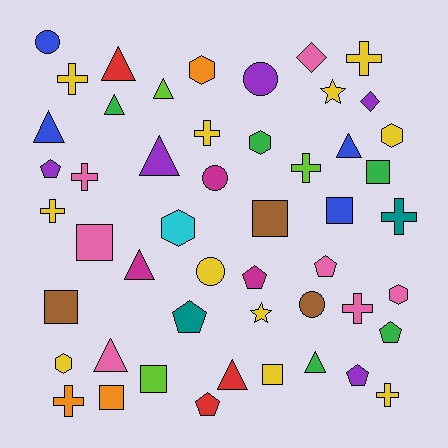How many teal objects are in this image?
There are 2 teal objects.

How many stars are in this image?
There are 2 stars.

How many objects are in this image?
There are 50 objects.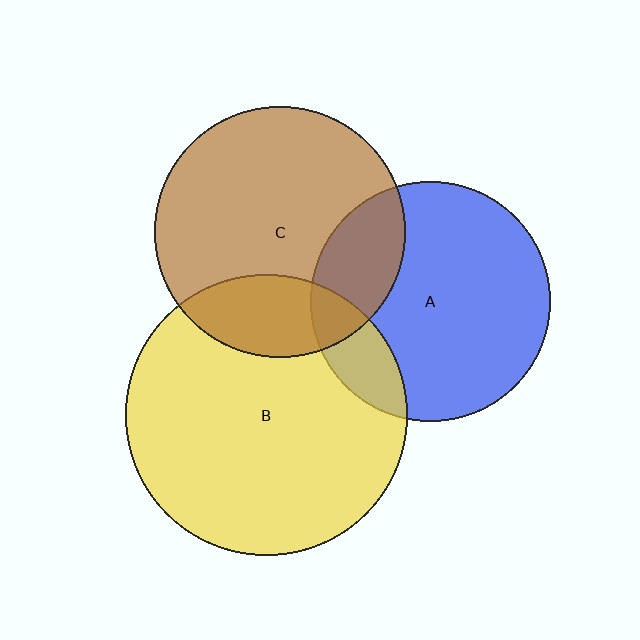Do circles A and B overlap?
Yes.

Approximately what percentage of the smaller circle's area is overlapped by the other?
Approximately 15%.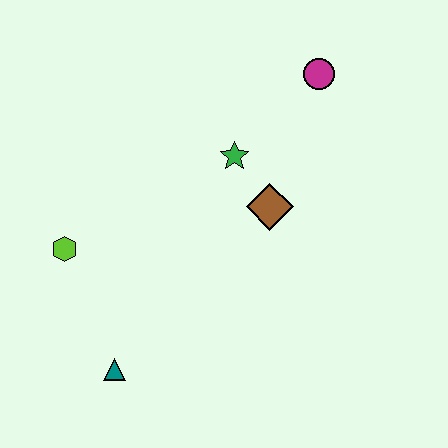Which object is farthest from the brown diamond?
The teal triangle is farthest from the brown diamond.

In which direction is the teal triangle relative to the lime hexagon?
The teal triangle is below the lime hexagon.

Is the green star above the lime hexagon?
Yes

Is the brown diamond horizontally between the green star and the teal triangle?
No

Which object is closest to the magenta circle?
The green star is closest to the magenta circle.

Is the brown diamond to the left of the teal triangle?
No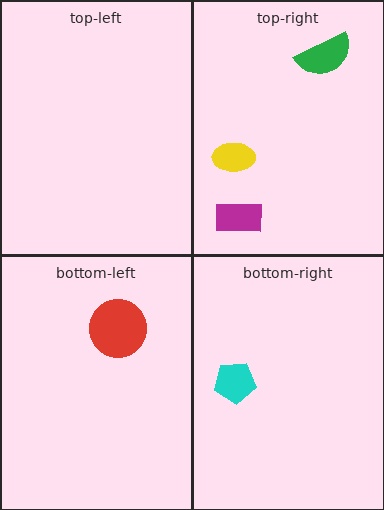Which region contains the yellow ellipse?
The top-right region.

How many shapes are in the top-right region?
3.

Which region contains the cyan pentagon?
The bottom-right region.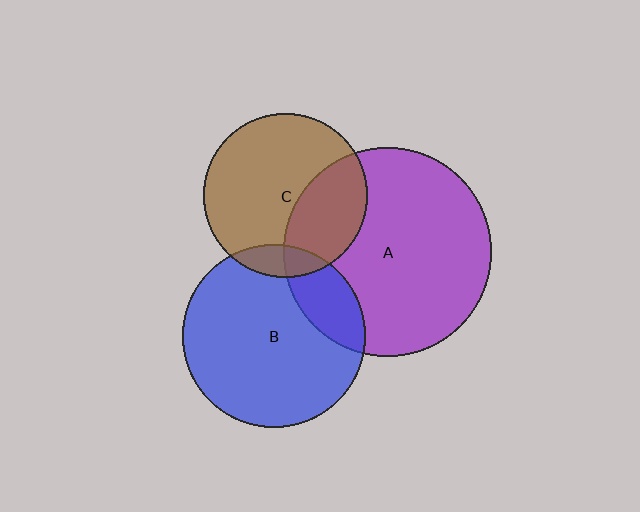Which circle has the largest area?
Circle A (purple).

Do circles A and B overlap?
Yes.